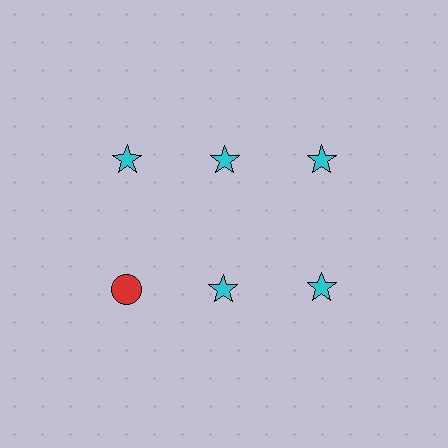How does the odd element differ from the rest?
It differs in both color (red instead of cyan) and shape (circle instead of star).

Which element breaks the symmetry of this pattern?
The red circle in the second row, leftmost column breaks the symmetry. All other shapes are cyan stars.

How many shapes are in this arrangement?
There are 6 shapes arranged in a grid pattern.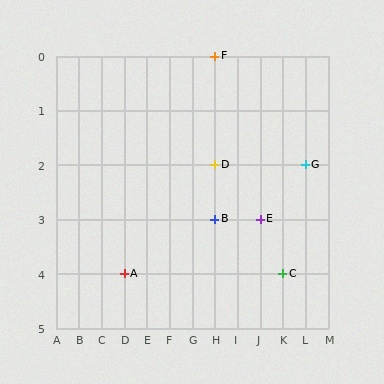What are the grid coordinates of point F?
Point F is at grid coordinates (H, 0).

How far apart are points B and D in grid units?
Points B and D are 1 row apart.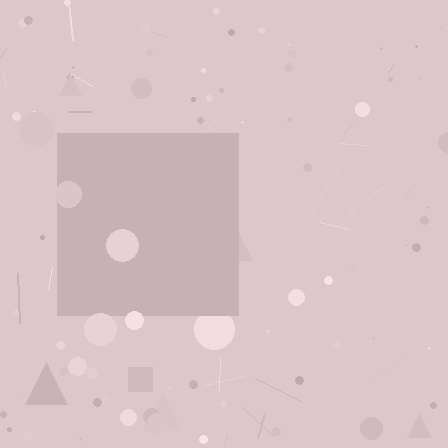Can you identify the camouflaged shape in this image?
The camouflaged shape is a square.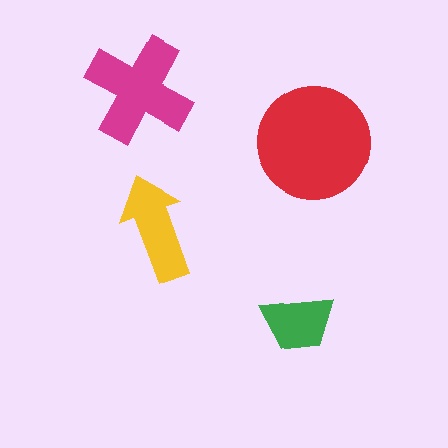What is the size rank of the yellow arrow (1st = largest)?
3rd.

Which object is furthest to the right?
The red circle is rightmost.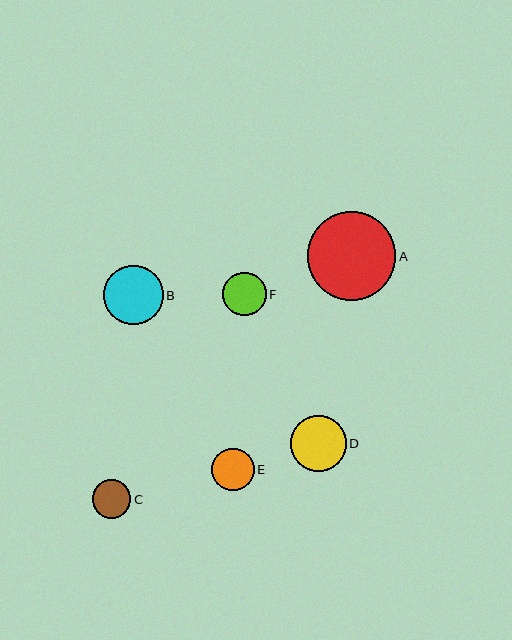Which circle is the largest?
Circle A is the largest with a size of approximately 89 pixels.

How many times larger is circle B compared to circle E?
Circle B is approximately 1.4 times the size of circle E.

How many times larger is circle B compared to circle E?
Circle B is approximately 1.4 times the size of circle E.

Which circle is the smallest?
Circle C is the smallest with a size of approximately 38 pixels.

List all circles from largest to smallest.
From largest to smallest: A, B, D, F, E, C.